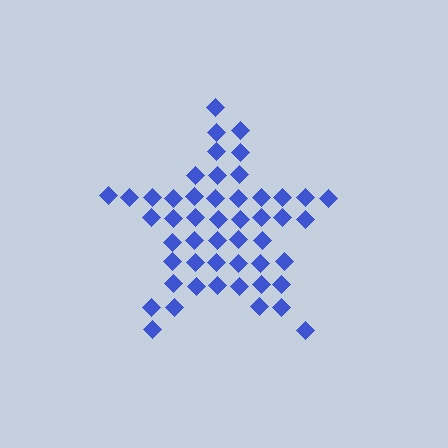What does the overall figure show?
The overall figure shows a star.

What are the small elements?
The small elements are diamonds.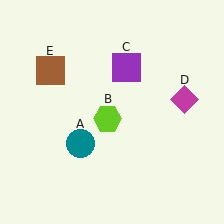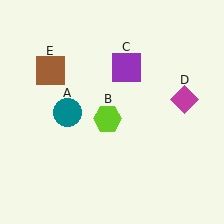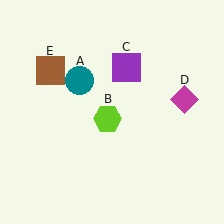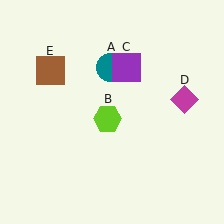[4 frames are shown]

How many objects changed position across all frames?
1 object changed position: teal circle (object A).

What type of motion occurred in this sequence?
The teal circle (object A) rotated clockwise around the center of the scene.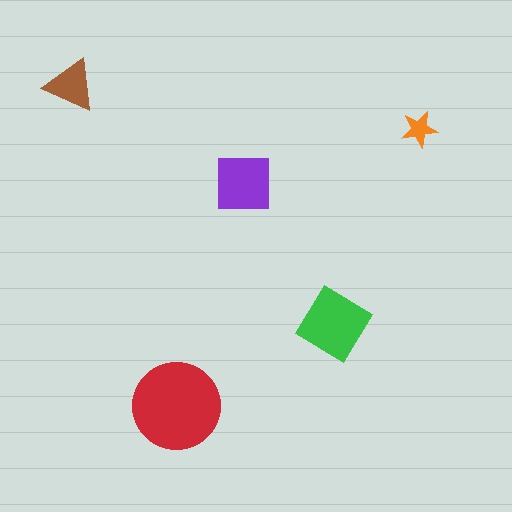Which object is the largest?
The red circle.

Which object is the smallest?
The orange star.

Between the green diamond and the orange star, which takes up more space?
The green diamond.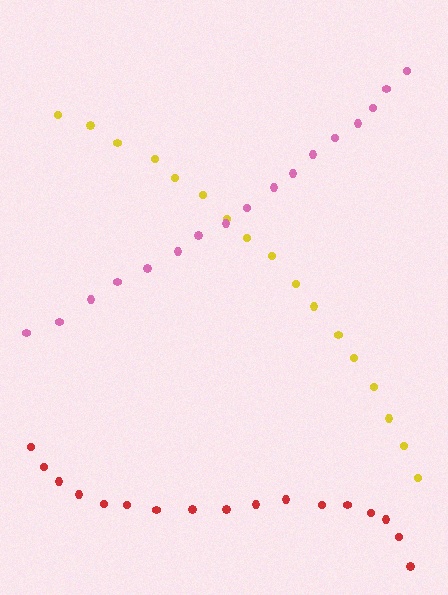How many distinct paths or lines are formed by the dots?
There are 3 distinct paths.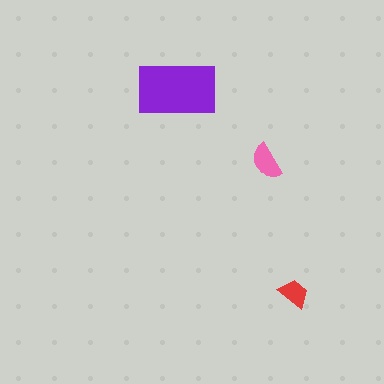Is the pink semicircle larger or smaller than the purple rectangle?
Smaller.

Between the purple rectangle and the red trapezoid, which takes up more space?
The purple rectangle.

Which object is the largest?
The purple rectangle.